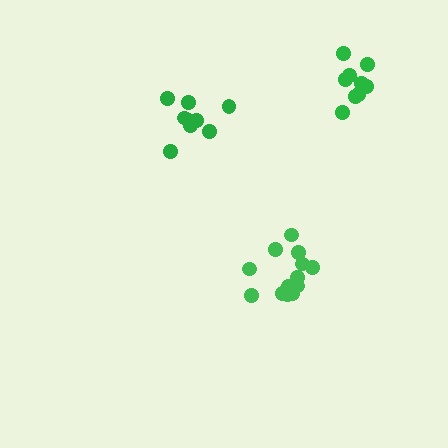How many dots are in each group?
Group 1: 13 dots, Group 2: 9 dots, Group 3: 9 dots (31 total).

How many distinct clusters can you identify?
There are 3 distinct clusters.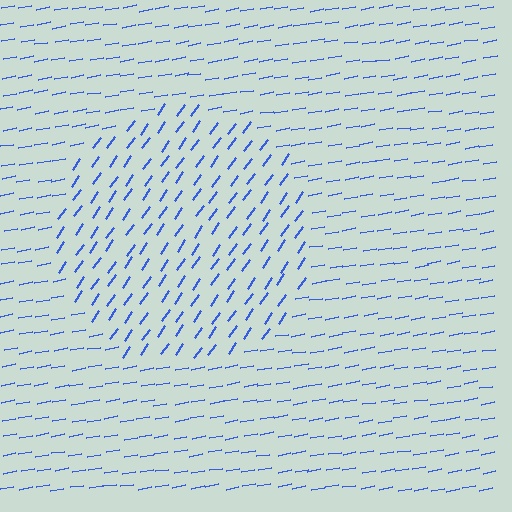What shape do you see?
I see a circle.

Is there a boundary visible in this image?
Yes, there is a texture boundary formed by a change in line orientation.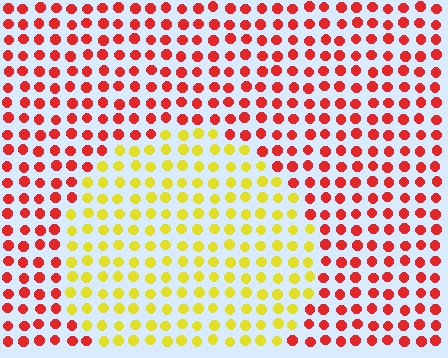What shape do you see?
I see a circle.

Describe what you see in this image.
The image is filled with small red elements in a uniform arrangement. A circle-shaped region is visible where the elements are tinted to a slightly different hue, forming a subtle color boundary.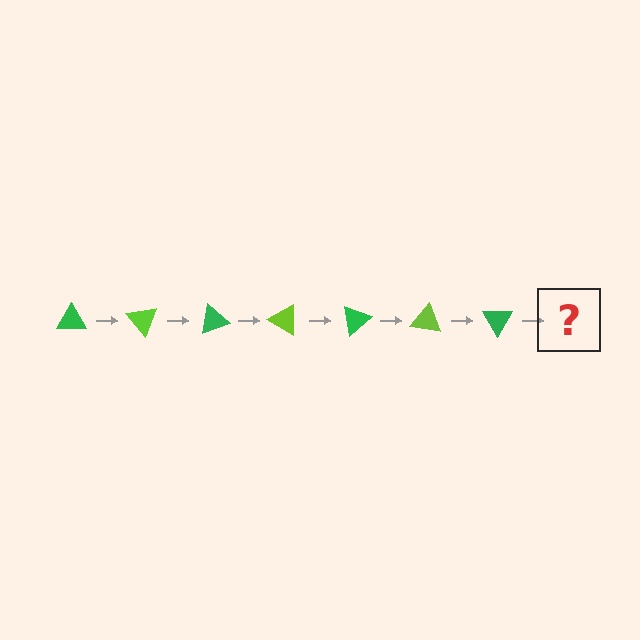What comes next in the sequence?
The next element should be a lime triangle, rotated 350 degrees from the start.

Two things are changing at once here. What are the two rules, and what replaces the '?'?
The two rules are that it rotates 50 degrees each step and the color cycles through green and lime. The '?' should be a lime triangle, rotated 350 degrees from the start.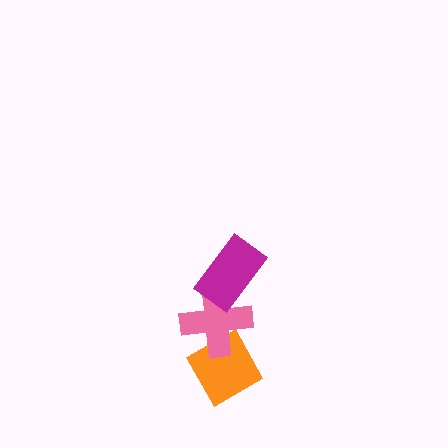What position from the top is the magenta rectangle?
The magenta rectangle is 1st from the top.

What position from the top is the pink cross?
The pink cross is 2nd from the top.